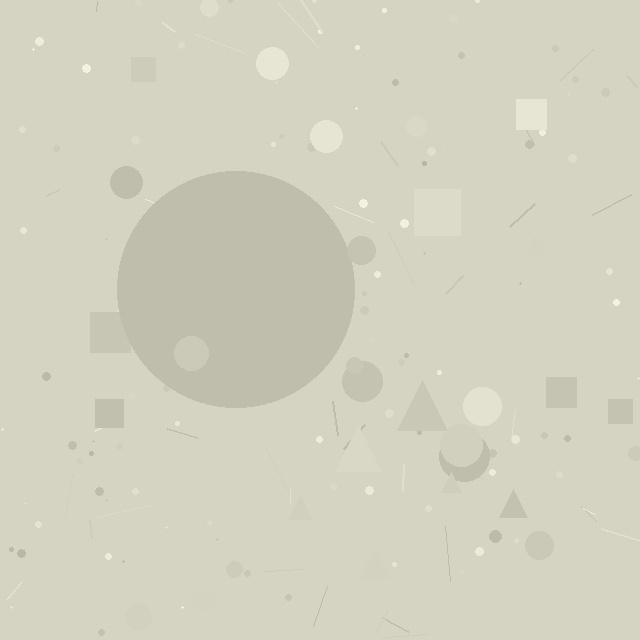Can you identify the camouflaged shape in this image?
The camouflaged shape is a circle.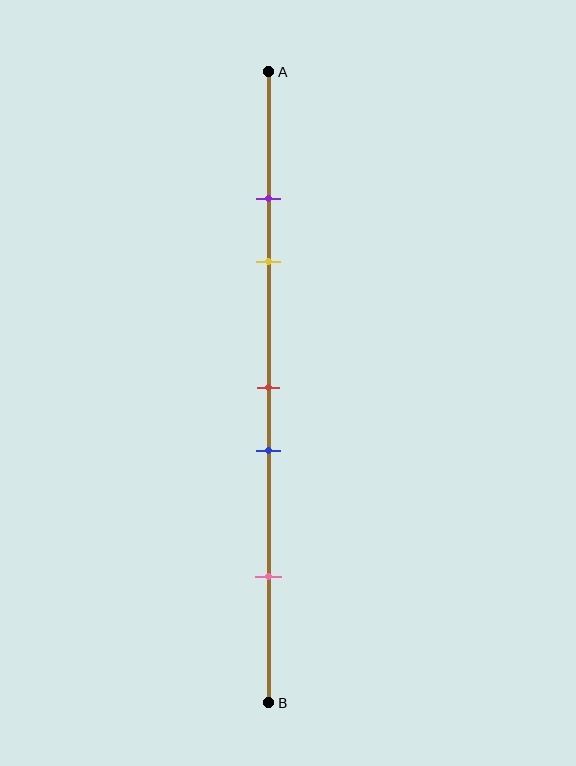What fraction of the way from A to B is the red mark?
The red mark is approximately 50% (0.5) of the way from A to B.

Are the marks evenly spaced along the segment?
No, the marks are not evenly spaced.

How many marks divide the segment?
There are 5 marks dividing the segment.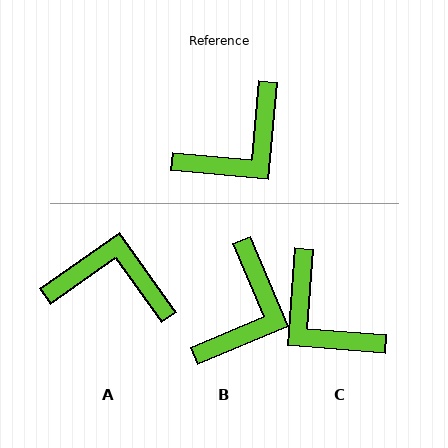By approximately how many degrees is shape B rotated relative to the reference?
Approximately 28 degrees counter-clockwise.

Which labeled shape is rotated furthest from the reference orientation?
A, about 131 degrees away.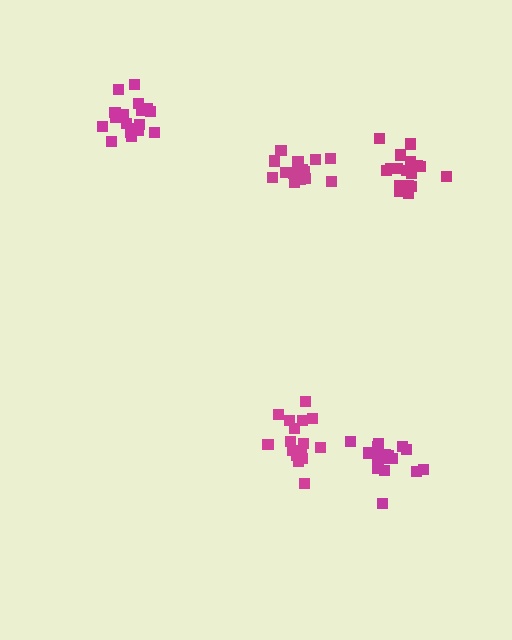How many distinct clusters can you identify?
There are 5 distinct clusters.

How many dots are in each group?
Group 1: 18 dots, Group 2: 17 dots, Group 3: 17 dots, Group 4: 17 dots, Group 5: 19 dots (88 total).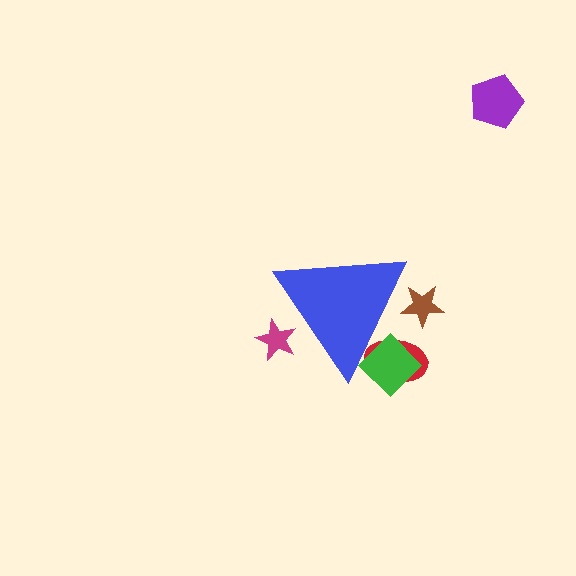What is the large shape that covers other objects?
A blue triangle.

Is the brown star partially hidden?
Yes, the brown star is partially hidden behind the blue triangle.